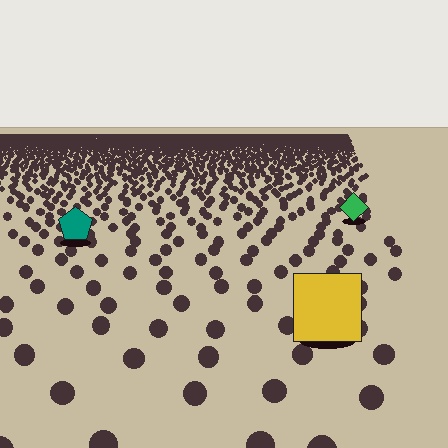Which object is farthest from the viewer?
The green diamond is farthest from the viewer. It appears smaller and the ground texture around it is denser.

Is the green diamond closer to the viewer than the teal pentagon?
No. The teal pentagon is closer — you can tell from the texture gradient: the ground texture is coarser near it.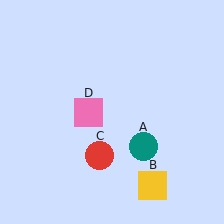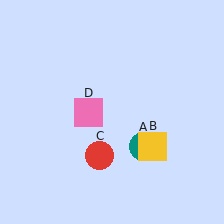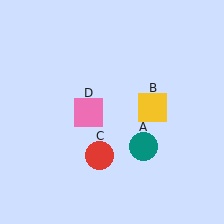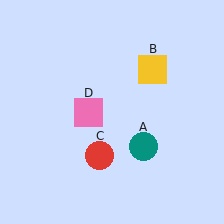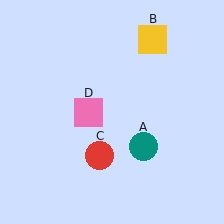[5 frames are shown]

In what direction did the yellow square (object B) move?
The yellow square (object B) moved up.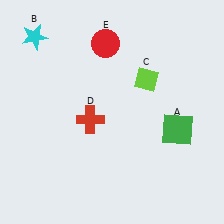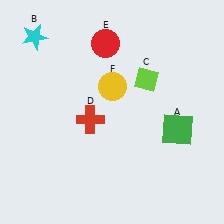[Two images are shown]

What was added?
A yellow circle (F) was added in Image 2.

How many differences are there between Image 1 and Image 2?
There is 1 difference between the two images.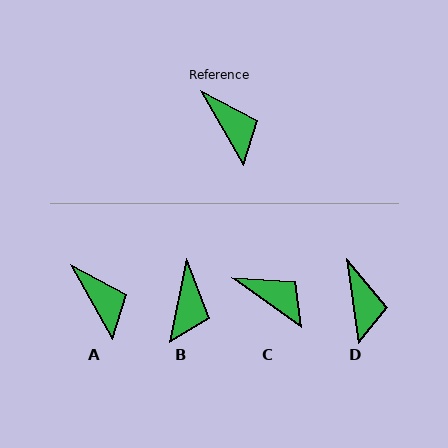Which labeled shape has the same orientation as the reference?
A.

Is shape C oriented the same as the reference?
No, it is off by about 25 degrees.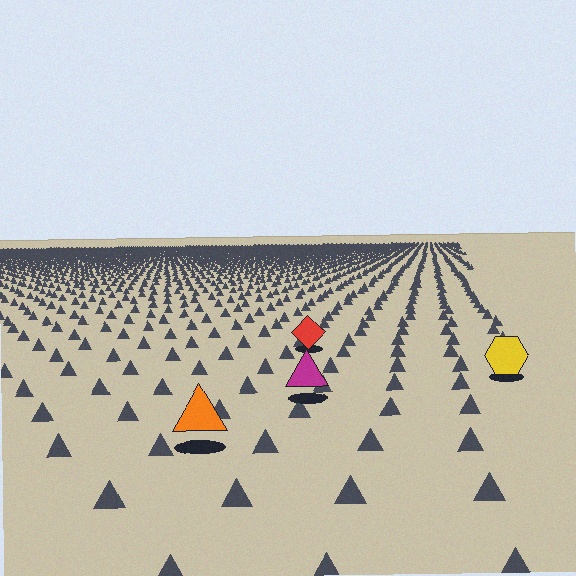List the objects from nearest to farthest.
From nearest to farthest: the orange triangle, the magenta triangle, the yellow hexagon, the red diamond.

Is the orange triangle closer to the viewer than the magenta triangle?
Yes. The orange triangle is closer — you can tell from the texture gradient: the ground texture is coarser near it.